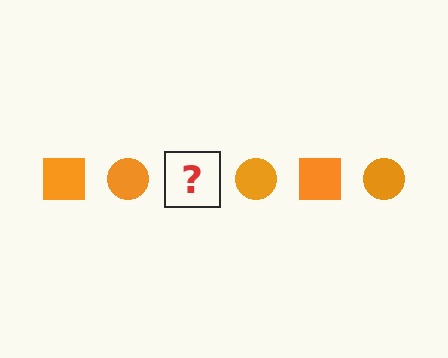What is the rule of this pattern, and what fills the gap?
The rule is that the pattern cycles through square, circle shapes in orange. The gap should be filled with an orange square.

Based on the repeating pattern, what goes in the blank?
The blank should be an orange square.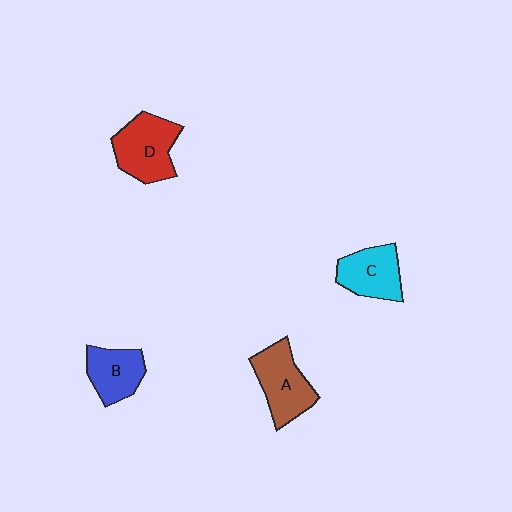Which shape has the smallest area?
Shape B (blue).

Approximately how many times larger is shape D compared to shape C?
Approximately 1.2 times.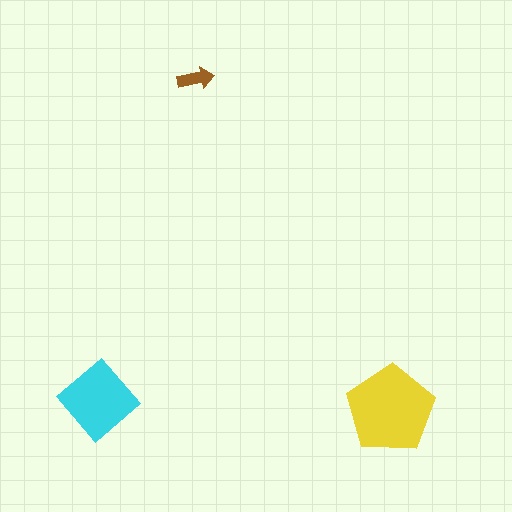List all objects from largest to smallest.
The yellow pentagon, the cyan diamond, the brown arrow.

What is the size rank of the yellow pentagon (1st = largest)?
1st.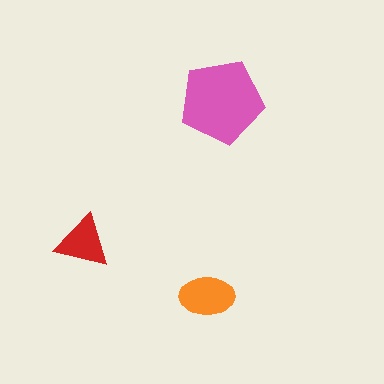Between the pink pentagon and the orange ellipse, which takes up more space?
The pink pentagon.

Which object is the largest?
The pink pentagon.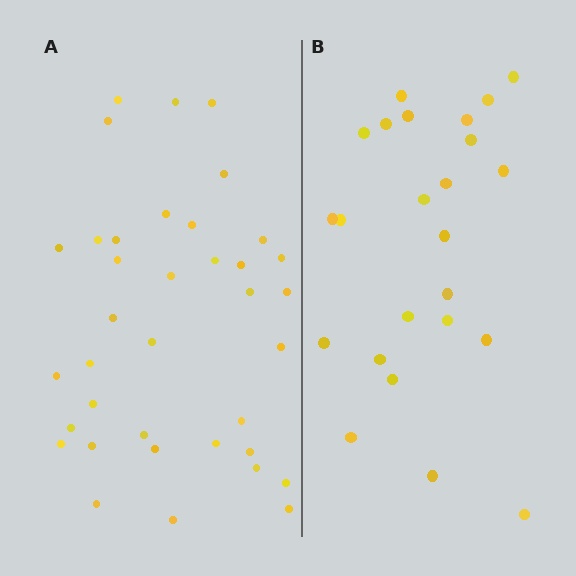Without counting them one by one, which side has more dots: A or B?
Region A (the left region) has more dots.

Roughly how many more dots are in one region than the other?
Region A has approximately 15 more dots than region B.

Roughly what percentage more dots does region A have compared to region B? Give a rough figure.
About 55% more.